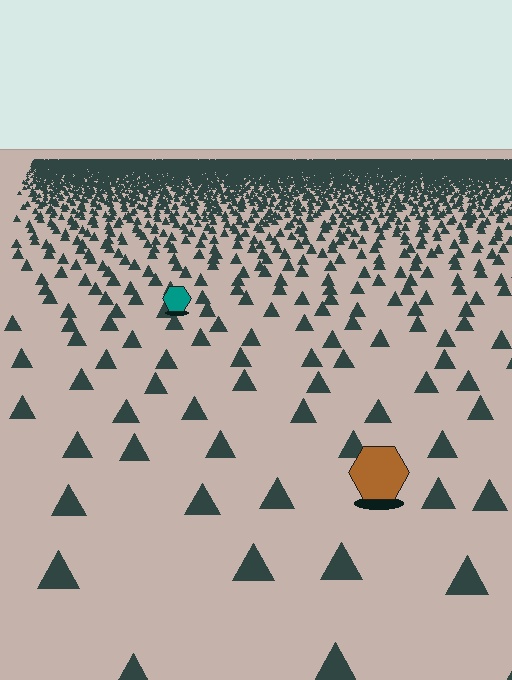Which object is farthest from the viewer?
The teal hexagon is farthest from the viewer. It appears smaller and the ground texture around it is denser.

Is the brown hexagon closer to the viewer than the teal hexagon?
Yes. The brown hexagon is closer — you can tell from the texture gradient: the ground texture is coarser near it.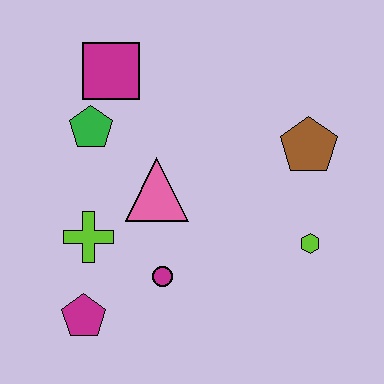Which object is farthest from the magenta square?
The lime hexagon is farthest from the magenta square.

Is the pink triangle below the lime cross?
No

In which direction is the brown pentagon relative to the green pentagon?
The brown pentagon is to the right of the green pentagon.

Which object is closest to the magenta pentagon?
The lime cross is closest to the magenta pentagon.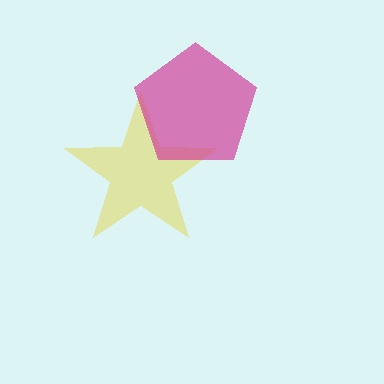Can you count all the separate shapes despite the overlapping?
Yes, there are 2 separate shapes.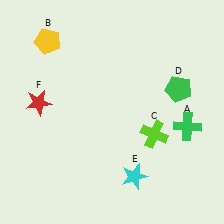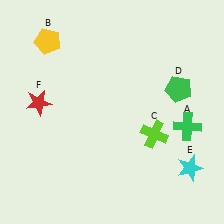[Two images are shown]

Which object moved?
The cyan star (E) moved right.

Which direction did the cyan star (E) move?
The cyan star (E) moved right.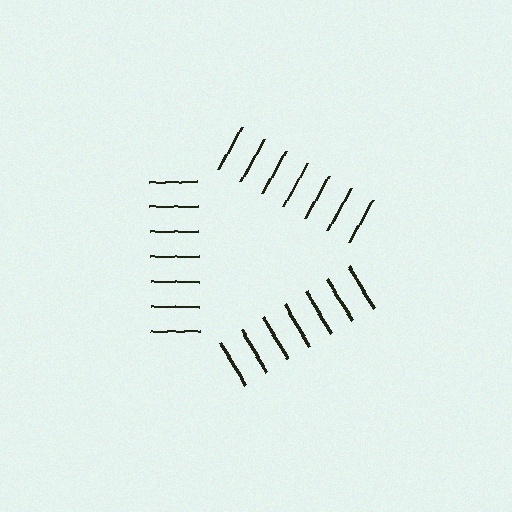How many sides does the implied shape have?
3 sides — the line-ends trace a triangle.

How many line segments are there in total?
21 — 7 along each of the 3 edges.